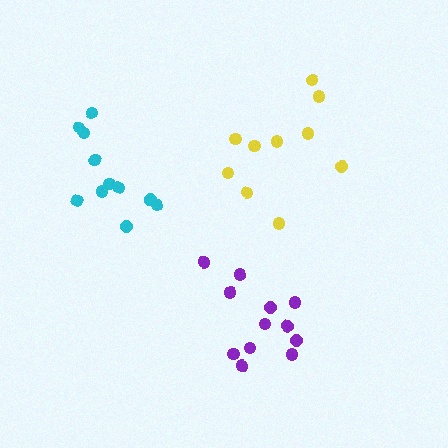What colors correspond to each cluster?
The clusters are colored: purple, cyan, yellow.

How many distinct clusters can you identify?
There are 3 distinct clusters.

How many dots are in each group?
Group 1: 12 dots, Group 2: 11 dots, Group 3: 10 dots (33 total).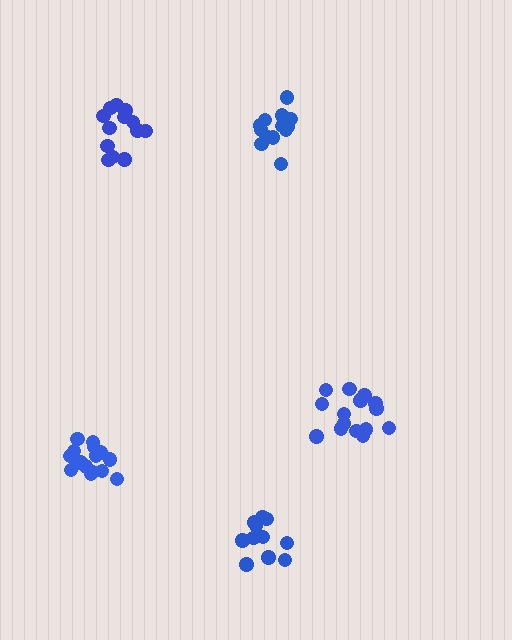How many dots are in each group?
Group 1: 16 dots, Group 2: 15 dots, Group 3: 13 dots, Group 4: 11 dots, Group 5: 13 dots (68 total).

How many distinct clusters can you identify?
There are 5 distinct clusters.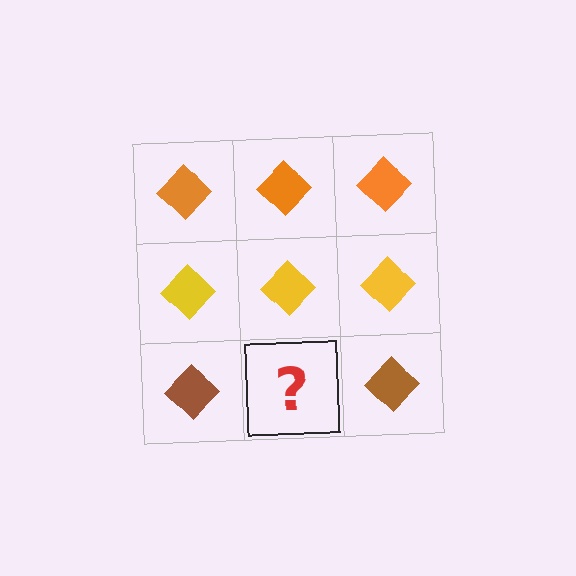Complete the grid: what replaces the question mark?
The question mark should be replaced with a brown diamond.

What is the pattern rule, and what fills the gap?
The rule is that each row has a consistent color. The gap should be filled with a brown diamond.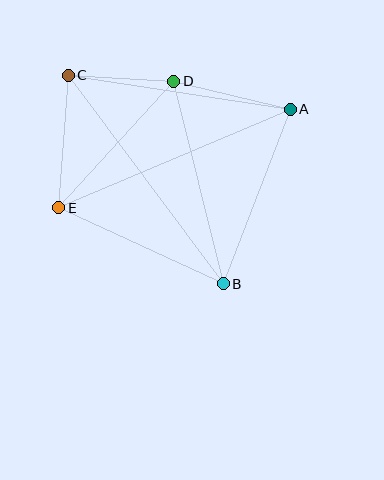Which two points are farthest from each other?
Points B and C are farthest from each other.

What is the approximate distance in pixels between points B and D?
The distance between B and D is approximately 209 pixels.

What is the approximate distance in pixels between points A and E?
The distance between A and E is approximately 252 pixels.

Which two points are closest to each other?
Points C and D are closest to each other.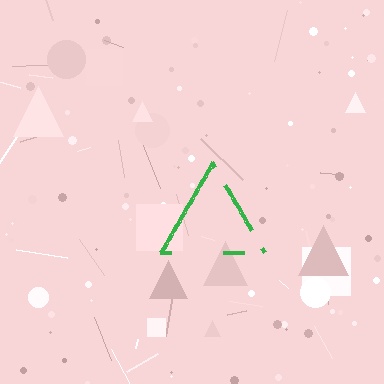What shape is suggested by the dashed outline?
The dashed outline suggests a triangle.